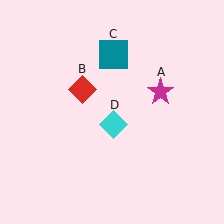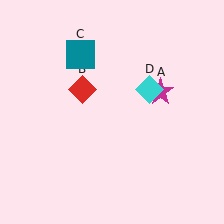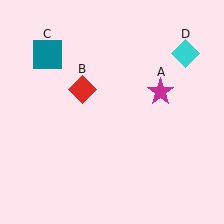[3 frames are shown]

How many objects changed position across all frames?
2 objects changed position: teal square (object C), cyan diamond (object D).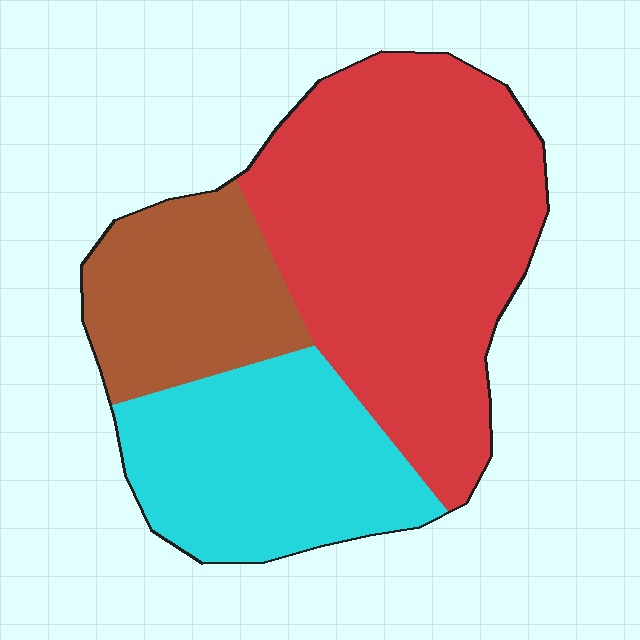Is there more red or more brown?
Red.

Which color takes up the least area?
Brown, at roughly 20%.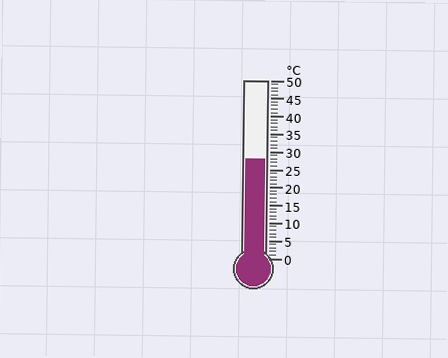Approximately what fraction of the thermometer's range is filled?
The thermometer is filled to approximately 55% of its range.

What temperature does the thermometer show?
The thermometer shows approximately 28°C.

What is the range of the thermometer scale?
The thermometer scale ranges from 0°C to 50°C.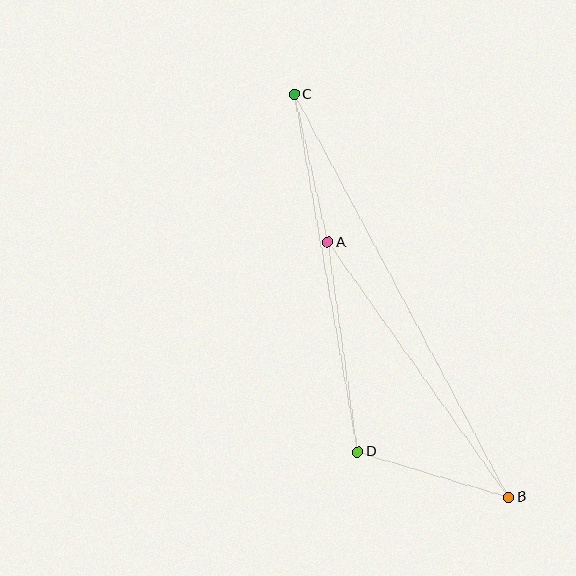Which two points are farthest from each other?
Points B and C are farthest from each other.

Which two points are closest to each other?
Points A and C are closest to each other.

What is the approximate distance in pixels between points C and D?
The distance between C and D is approximately 363 pixels.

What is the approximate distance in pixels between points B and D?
The distance between B and D is approximately 158 pixels.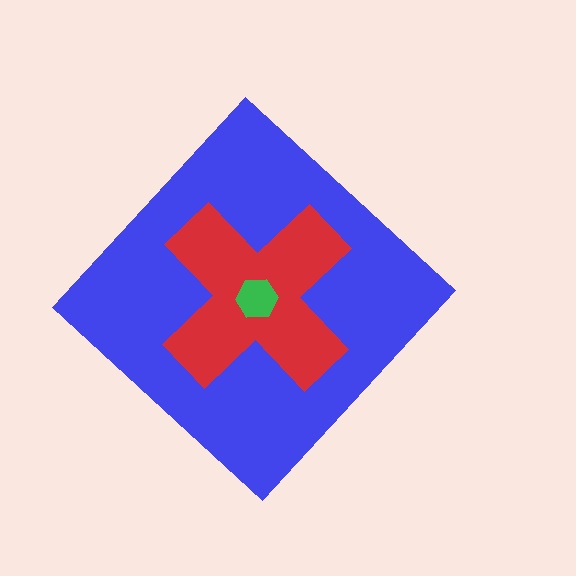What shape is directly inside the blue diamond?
The red cross.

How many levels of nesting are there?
3.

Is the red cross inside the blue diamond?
Yes.